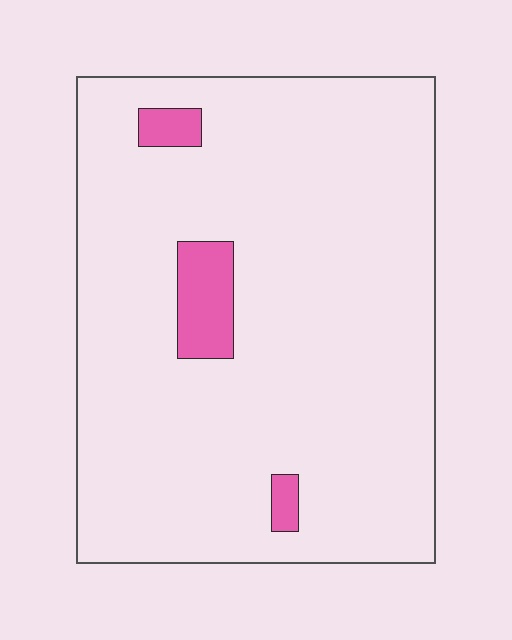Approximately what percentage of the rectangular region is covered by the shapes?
Approximately 5%.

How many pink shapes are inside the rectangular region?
3.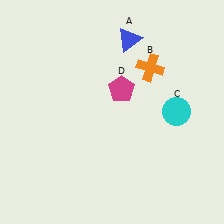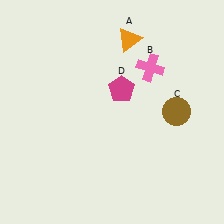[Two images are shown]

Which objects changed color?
A changed from blue to orange. B changed from orange to pink. C changed from cyan to brown.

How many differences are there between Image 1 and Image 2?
There are 3 differences between the two images.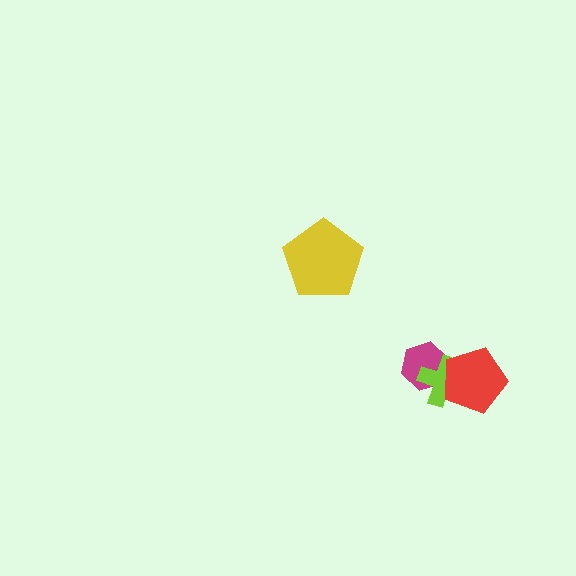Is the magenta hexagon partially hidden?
Yes, it is partially covered by another shape.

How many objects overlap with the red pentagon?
2 objects overlap with the red pentagon.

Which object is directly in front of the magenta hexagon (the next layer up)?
The lime cross is directly in front of the magenta hexagon.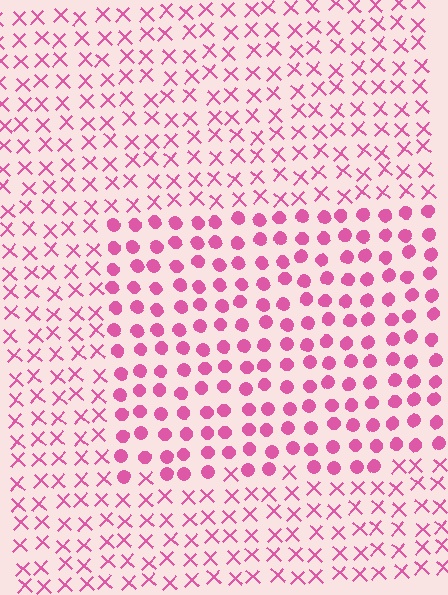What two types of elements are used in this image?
The image uses circles inside the rectangle region and X marks outside it.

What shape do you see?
I see a rectangle.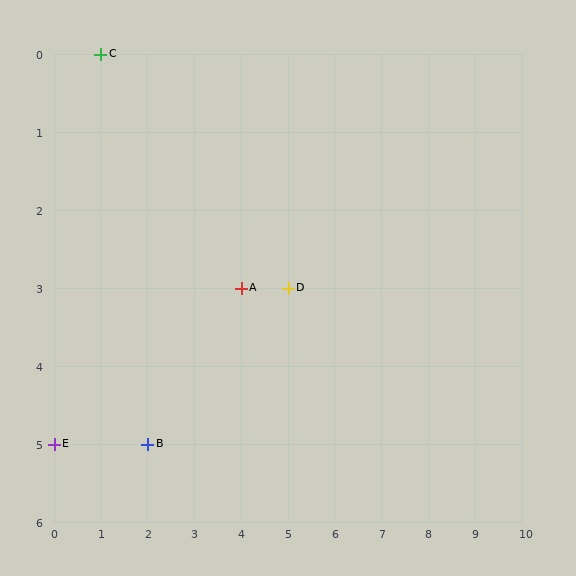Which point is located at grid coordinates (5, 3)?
Point D is at (5, 3).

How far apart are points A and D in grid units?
Points A and D are 1 column apart.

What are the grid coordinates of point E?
Point E is at grid coordinates (0, 5).